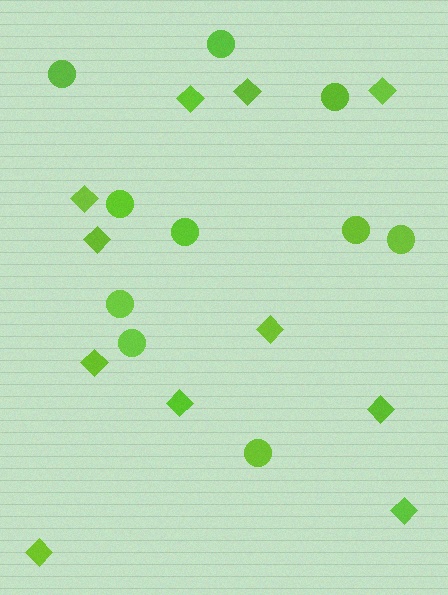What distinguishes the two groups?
There are 2 groups: one group of diamonds (11) and one group of circles (10).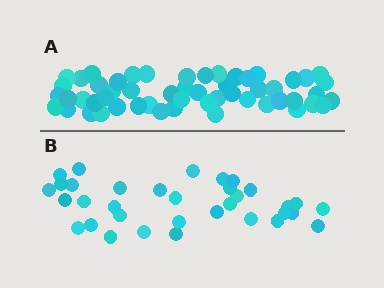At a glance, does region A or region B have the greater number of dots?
Region A (the top region) has more dots.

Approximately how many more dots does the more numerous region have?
Region A has approximately 20 more dots than region B.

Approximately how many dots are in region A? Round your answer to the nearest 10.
About 50 dots. (The exact count is 54, which rounds to 50.)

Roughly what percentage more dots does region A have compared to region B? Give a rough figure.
About 60% more.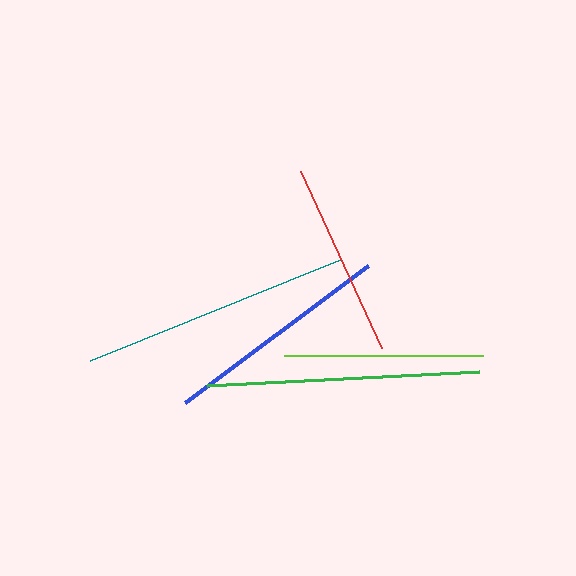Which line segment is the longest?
The green line is the longest at approximately 273 pixels.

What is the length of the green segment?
The green segment is approximately 273 pixels long.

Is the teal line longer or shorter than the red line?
The teal line is longer than the red line.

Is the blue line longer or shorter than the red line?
The blue line is longer than the red line.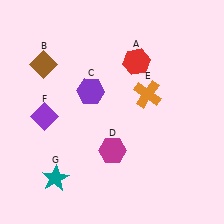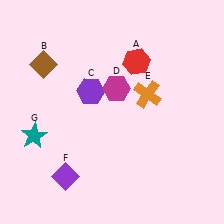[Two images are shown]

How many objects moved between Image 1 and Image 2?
3 objects moved between the two images.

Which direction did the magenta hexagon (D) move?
The magenta hexagon (D) moved up.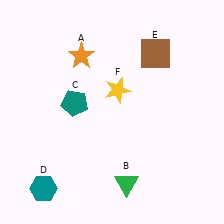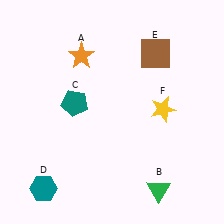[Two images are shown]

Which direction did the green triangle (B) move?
The green triangle (B) moved right.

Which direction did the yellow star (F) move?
The yellow star (F) moved right.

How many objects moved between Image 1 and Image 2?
2 objects moved between the two images.